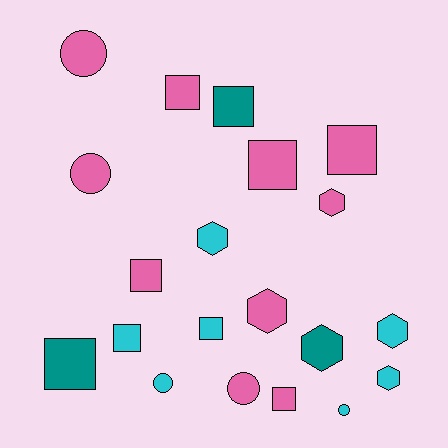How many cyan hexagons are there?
There are 3 cyan hexagons.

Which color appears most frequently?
Pink, with 10 objects.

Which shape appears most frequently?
Square, with 9 objects.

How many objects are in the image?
There are 20 objects.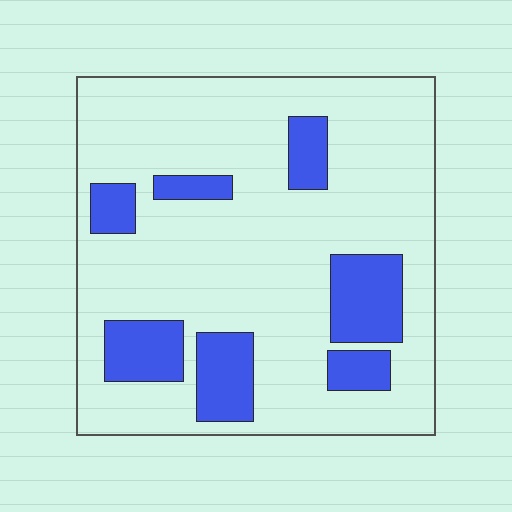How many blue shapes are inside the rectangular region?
7.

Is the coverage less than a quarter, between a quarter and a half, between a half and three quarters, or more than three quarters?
Less than a quarter.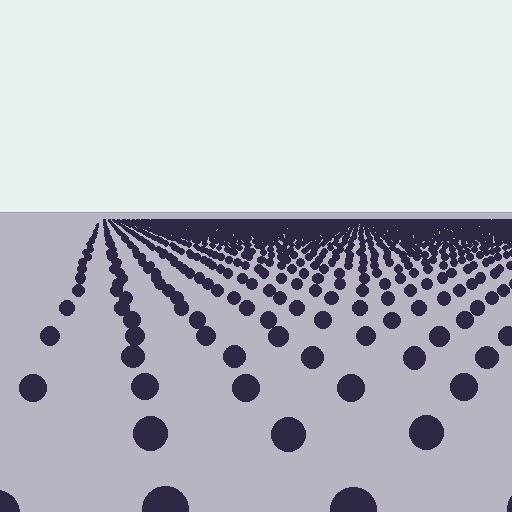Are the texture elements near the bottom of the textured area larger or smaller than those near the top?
Larger. Near the bottom, elements are closer to the viewer and appear at a bigger on-screen size.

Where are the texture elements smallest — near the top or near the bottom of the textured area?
Near the top.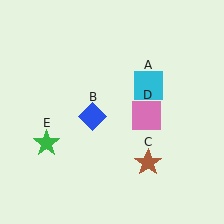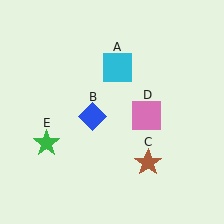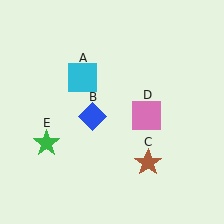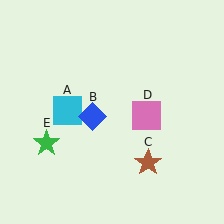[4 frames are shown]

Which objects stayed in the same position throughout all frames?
Blue diamond (object B) and brown star (object C) and pink square (object D) and green star (object E) remained stationary.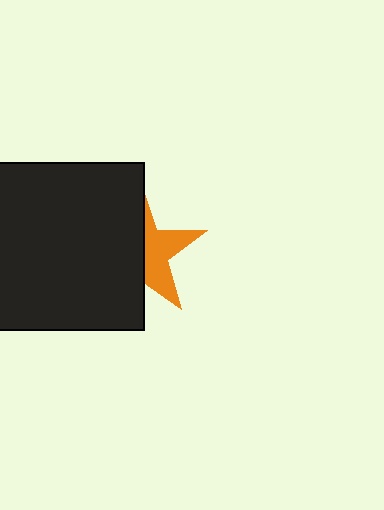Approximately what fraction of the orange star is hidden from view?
Roughly 58% of the orange star is hidden behind the black square.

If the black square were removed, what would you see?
You would see the complete orange star.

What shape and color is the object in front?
The object in front is a black square.